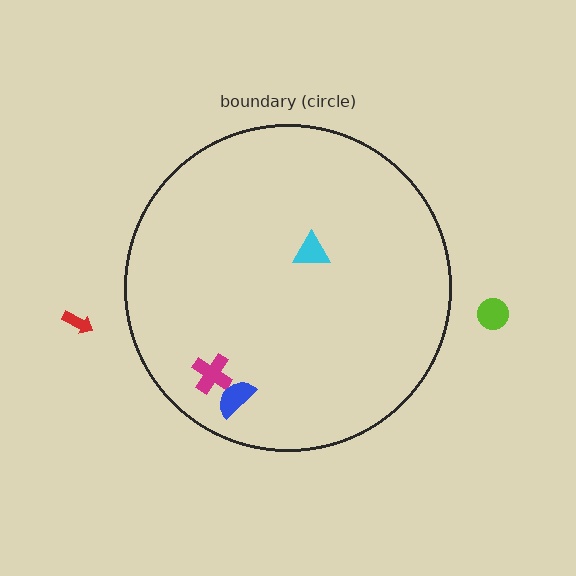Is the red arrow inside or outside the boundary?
Outside.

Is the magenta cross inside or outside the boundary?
Inside.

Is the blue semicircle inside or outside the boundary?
Inside.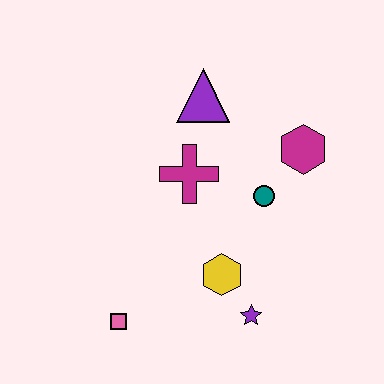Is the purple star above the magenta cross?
No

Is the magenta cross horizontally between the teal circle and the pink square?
Yes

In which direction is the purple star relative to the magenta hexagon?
The purple star is below the magenta hexagon.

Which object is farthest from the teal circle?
The pink square is farthest from the teal circle.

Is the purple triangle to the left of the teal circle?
Yes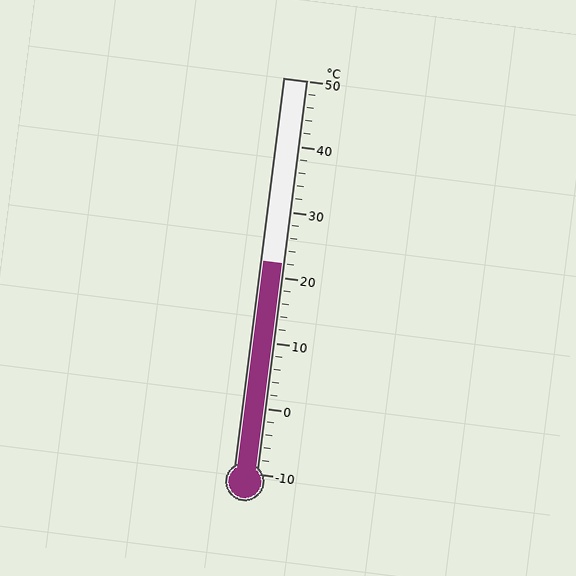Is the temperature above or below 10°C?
The temperature is above 10°C.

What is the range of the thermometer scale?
The thermometer scale ranges from -10°C to 50°C.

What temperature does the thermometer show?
The thermometer shows approximately 22°C.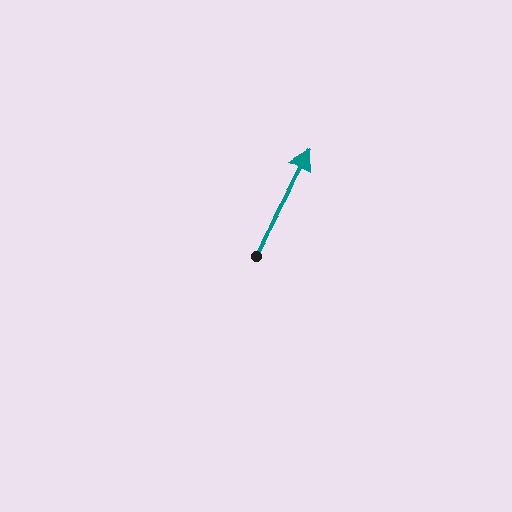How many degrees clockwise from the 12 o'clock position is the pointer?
Approximately 28 degrees.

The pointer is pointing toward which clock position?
Roughly 1 o'clock.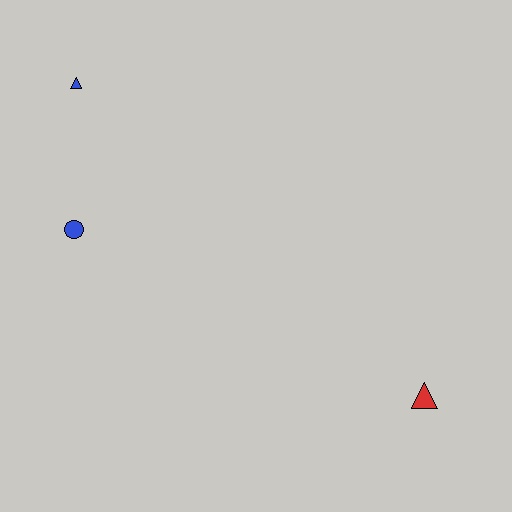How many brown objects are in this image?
There are no brown objects.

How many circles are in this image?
There is 1 circle.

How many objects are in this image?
There are 3 objects.